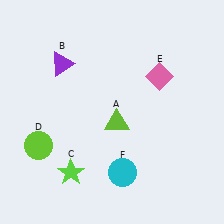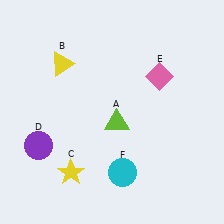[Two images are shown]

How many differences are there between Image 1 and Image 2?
There are 3 differences between the two images.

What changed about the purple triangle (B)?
In Image 1, B is purple. In Image 2, it changed to yellow.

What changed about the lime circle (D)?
In Image 1, D is lime. In Image 2, it changed to purple.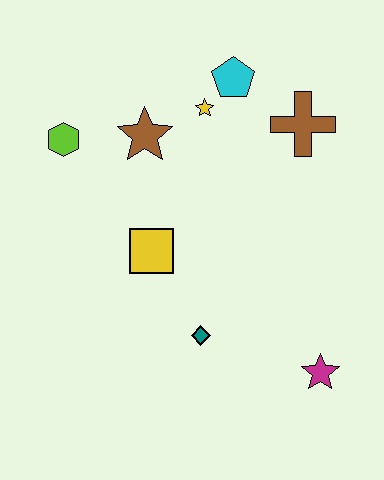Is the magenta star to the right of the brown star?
Yes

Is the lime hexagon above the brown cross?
No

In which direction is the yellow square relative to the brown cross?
The yellow square is to the left of the brown cross.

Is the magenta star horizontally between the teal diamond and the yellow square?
No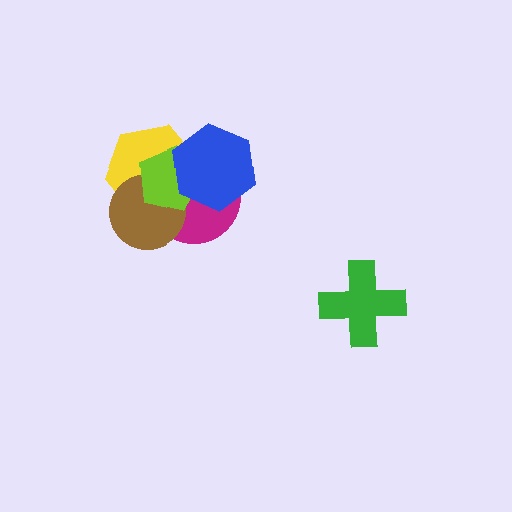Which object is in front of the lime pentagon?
The blue hexagon is in front of the lime pentagon.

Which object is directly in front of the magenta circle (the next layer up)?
The yellow hexagon is directly in front of the magenta circle.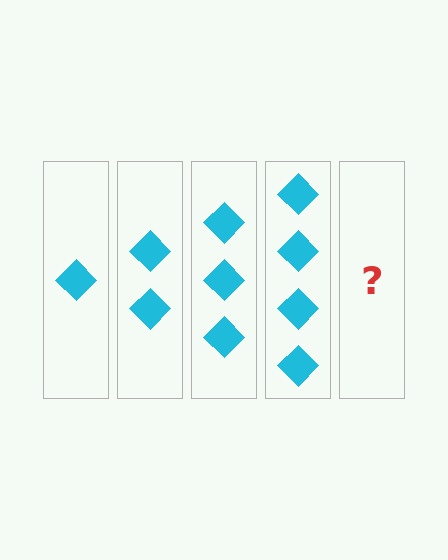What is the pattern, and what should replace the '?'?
The pattern is that each step adds one more diamond. The '?' should be 5 diamonds.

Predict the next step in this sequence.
The next step is 5 diamonds.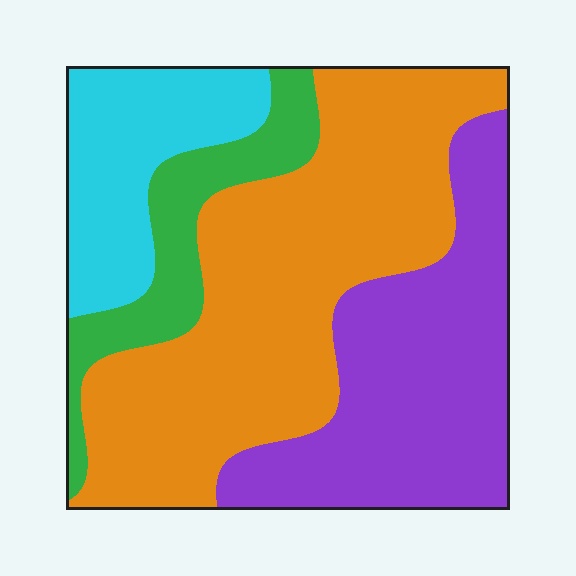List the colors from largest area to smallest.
From largest to smallest: orange, purple, cyan, green.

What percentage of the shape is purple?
Purple takes up between a sixth and a third of the shape.